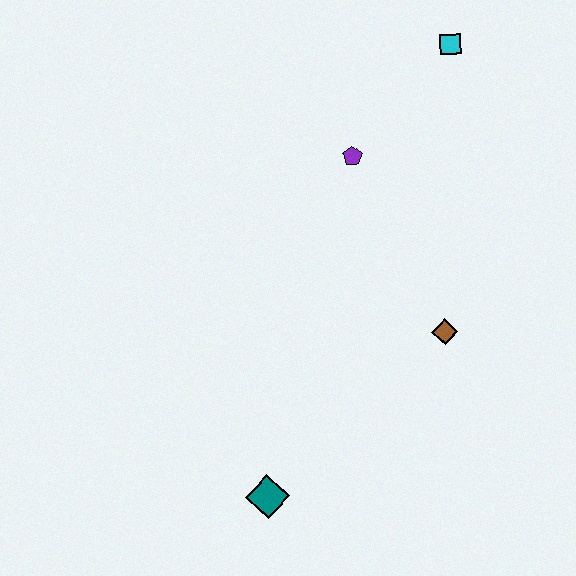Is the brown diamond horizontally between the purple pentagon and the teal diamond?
No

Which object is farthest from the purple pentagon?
The teal diamond is farthest from the purple pentagon.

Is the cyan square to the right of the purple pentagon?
Yes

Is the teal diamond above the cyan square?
No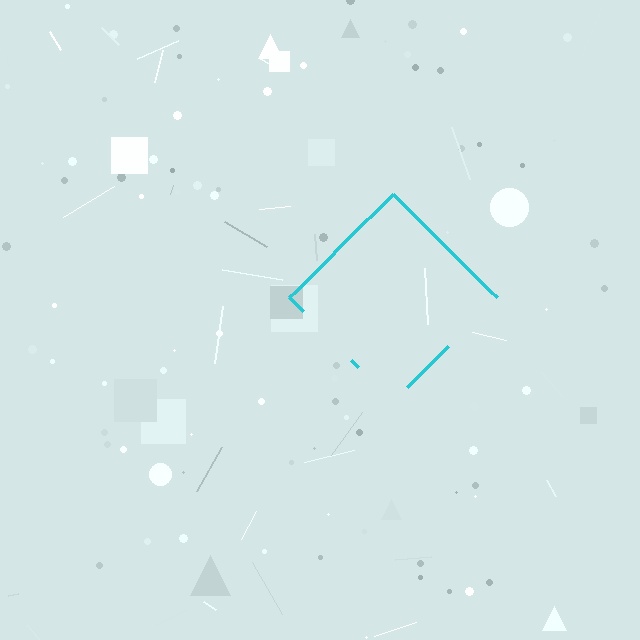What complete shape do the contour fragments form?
The contour fragments form a diamond.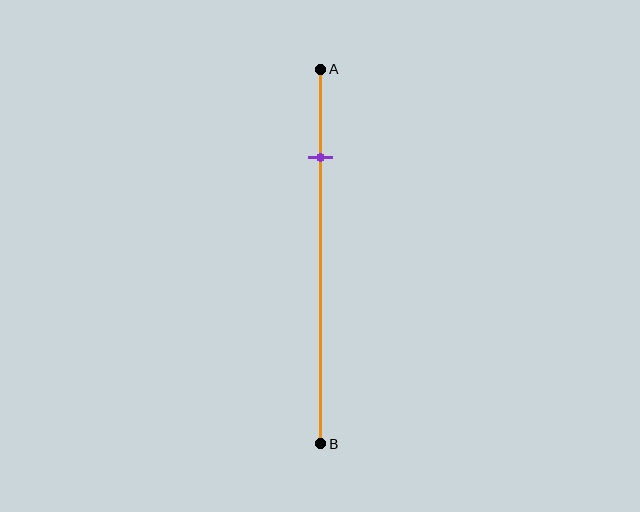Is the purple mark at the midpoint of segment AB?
No, the mark is at about 25% from A, not at the 50% midpoint.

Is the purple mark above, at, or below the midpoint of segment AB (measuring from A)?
The purple mark is above the midpoint of segment AB.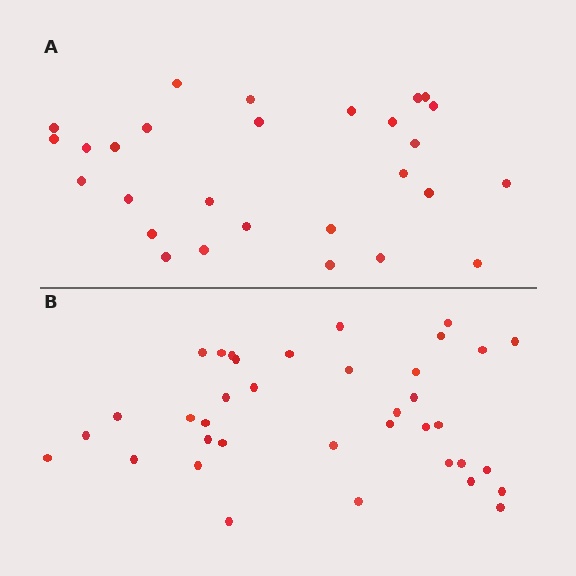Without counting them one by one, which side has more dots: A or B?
Region B (the bottom region) has more dots.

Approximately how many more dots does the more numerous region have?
Region B has roughly 8 or so more dots than region A.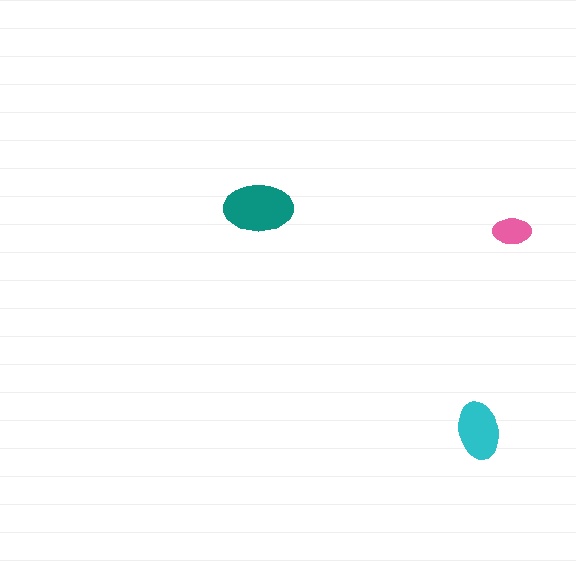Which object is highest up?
The teal ellipse is topmost.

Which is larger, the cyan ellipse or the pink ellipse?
The cyan one.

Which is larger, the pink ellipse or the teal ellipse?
The teal one.